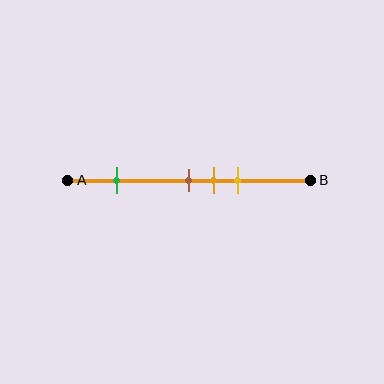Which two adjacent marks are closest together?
The brown and orange marks are the closest adjacent pair.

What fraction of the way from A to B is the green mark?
The green mark is approximately 20% (0.2) of the way from A to B.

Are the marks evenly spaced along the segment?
No, the marks are not evenly spaced.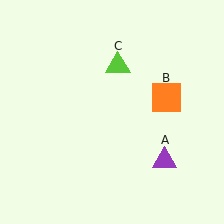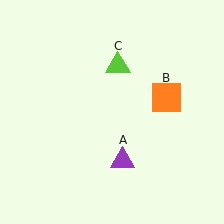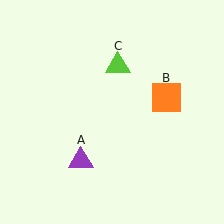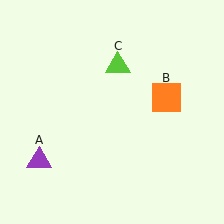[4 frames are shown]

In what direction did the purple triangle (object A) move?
The purple triangle (object A) moved left.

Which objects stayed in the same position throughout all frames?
Orange square (object B) and lime triangle (object C) remained stationary.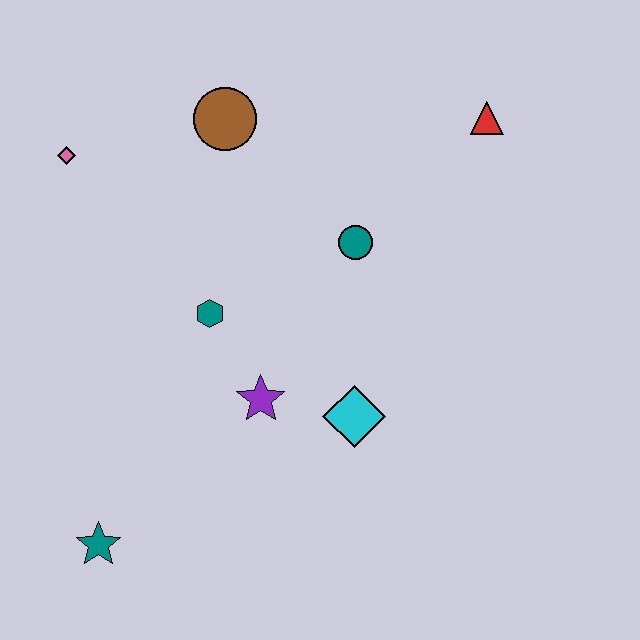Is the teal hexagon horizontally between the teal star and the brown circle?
Yes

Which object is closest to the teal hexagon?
The purple star is closest to the teal hexagon.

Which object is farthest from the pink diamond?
The red triangle is farthest from the pink diamond.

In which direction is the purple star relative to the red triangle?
The purple star is below the red triangle.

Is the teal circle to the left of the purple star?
No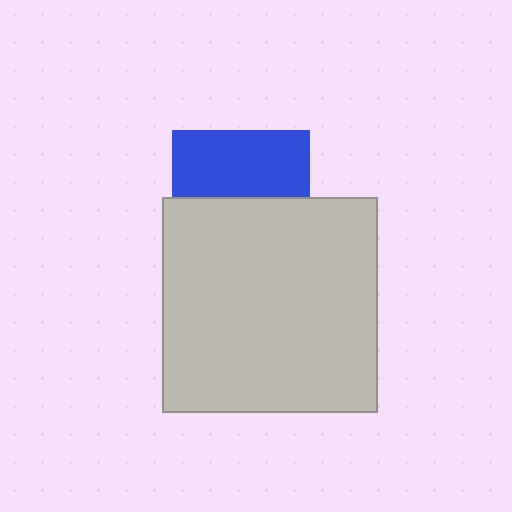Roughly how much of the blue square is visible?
About half of it is visible (roughly 49%).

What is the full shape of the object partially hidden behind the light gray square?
The partially hidden object is a blue square.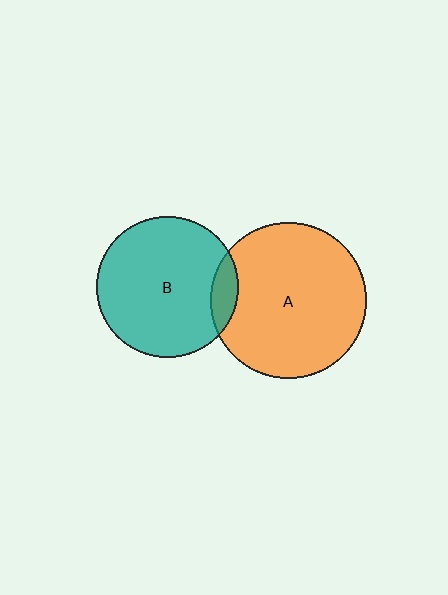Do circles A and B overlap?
Yes.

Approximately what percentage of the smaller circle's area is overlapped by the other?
Approximately 10%.